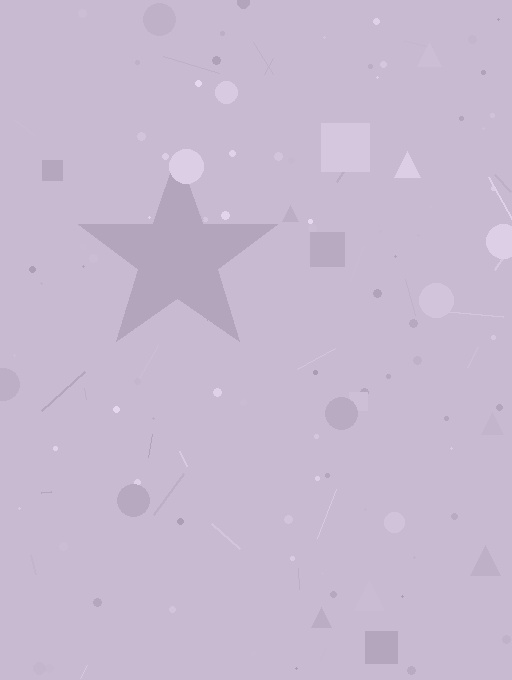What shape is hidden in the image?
A star is hidden in the image.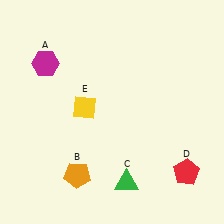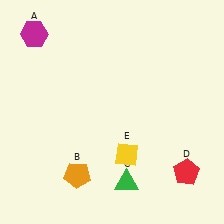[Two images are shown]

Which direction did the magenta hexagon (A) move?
The magenta hexagon (A) moved up.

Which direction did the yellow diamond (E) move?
The yellow diamond (E) moved down.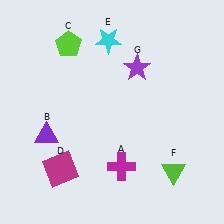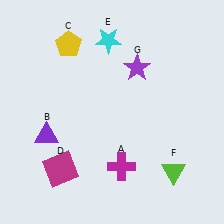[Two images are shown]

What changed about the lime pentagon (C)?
In Image 1, C is lime. In Image 2, it changed to yellow.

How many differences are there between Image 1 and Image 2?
There is 1 difference between the two images.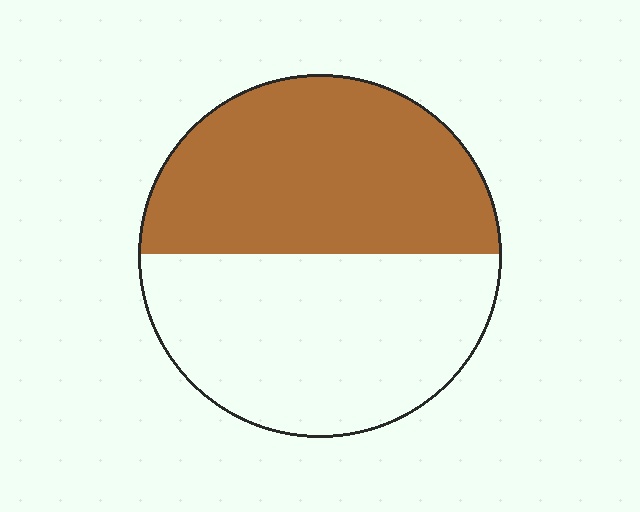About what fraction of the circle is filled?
About one half (1/2).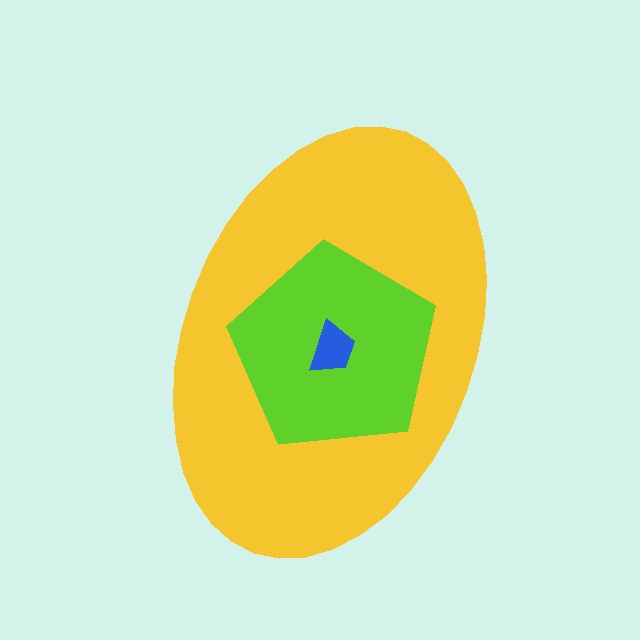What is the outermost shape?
The yellow ellipse.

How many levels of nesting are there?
3.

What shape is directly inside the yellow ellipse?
The lime pentagon.